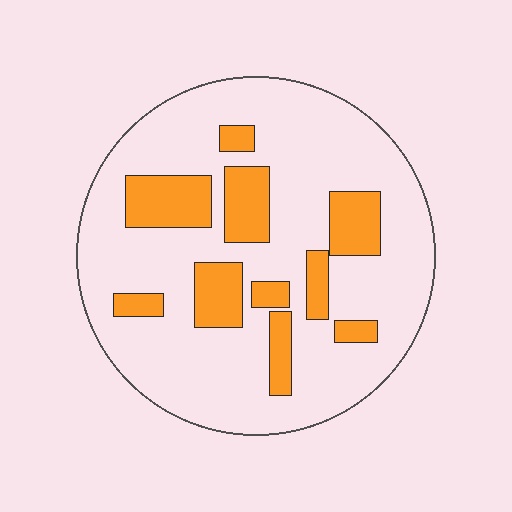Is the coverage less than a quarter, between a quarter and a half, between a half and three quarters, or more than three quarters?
Less than a quarter.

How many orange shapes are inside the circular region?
10.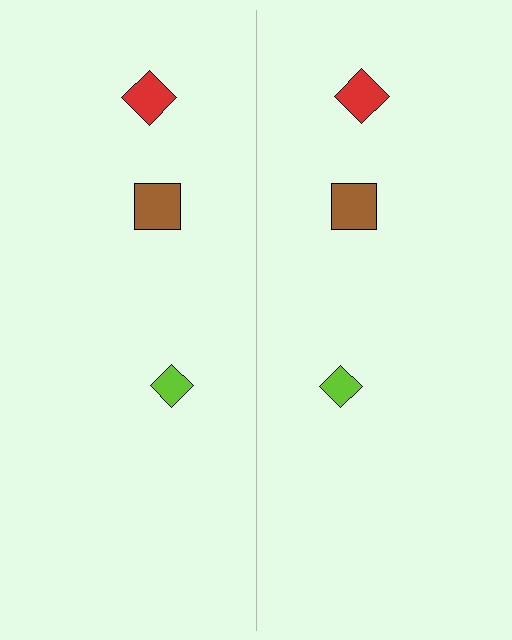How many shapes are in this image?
There are 6 shapes in this image.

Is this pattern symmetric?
Yes, this pattern has bilateral (reflection) symmetry.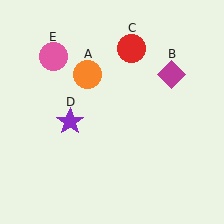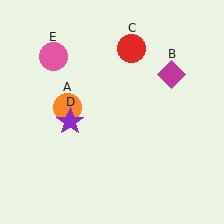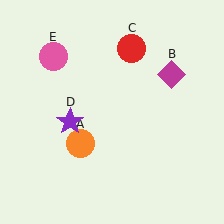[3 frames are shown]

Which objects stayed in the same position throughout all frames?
Magenta diamond (object B) and red circle (object C) and purple star (object D) and pink circle (object E) remained stationary.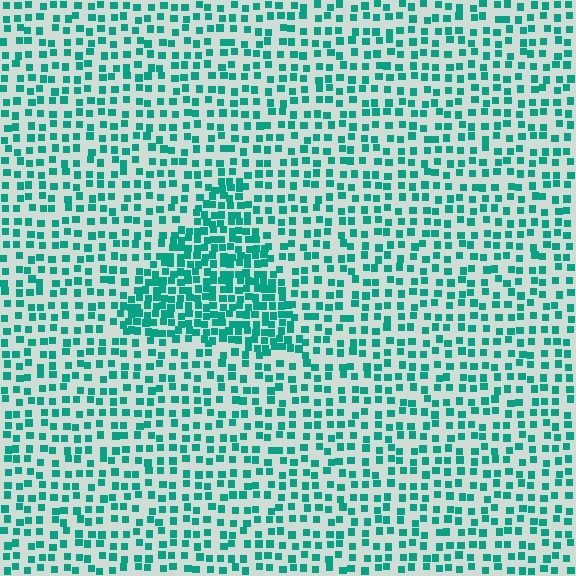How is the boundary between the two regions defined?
The boundary is defined by a change in element density (approximately 2.0x ratio). All elements are the same color, size, and shape.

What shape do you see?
I see a triangle.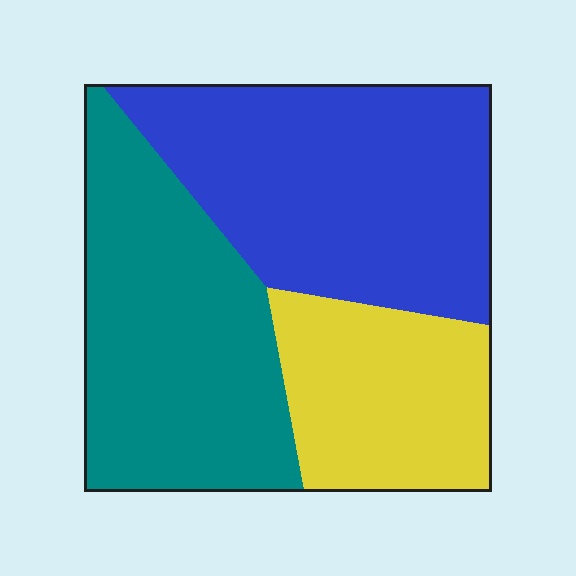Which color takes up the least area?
Yellow, at roughly 25%.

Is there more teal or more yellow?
Teal.